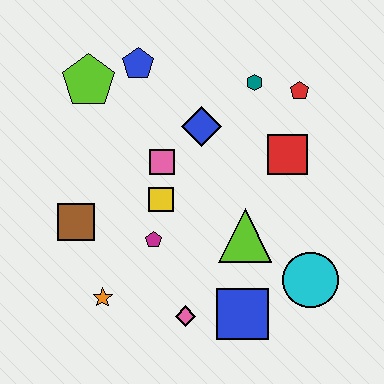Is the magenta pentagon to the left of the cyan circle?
Yes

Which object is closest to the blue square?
The pink diamond is closest to the blue square.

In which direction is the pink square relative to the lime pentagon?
The pink square is below the lime pentagon.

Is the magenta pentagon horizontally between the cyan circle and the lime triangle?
No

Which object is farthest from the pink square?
The cyan circle is farthest from the pink square.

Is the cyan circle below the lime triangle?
Yes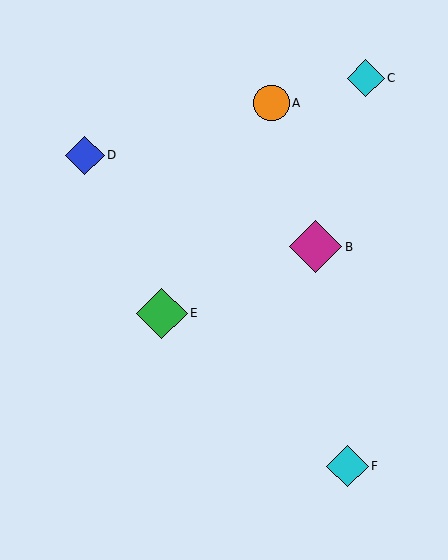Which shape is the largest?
The magenta diamond (labeled B) is the largest.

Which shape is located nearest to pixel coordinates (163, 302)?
The green diamond (labeled E) at (162, 313) is nearest to that location.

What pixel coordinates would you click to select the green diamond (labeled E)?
Click at (162, 313) to select the green diamond E.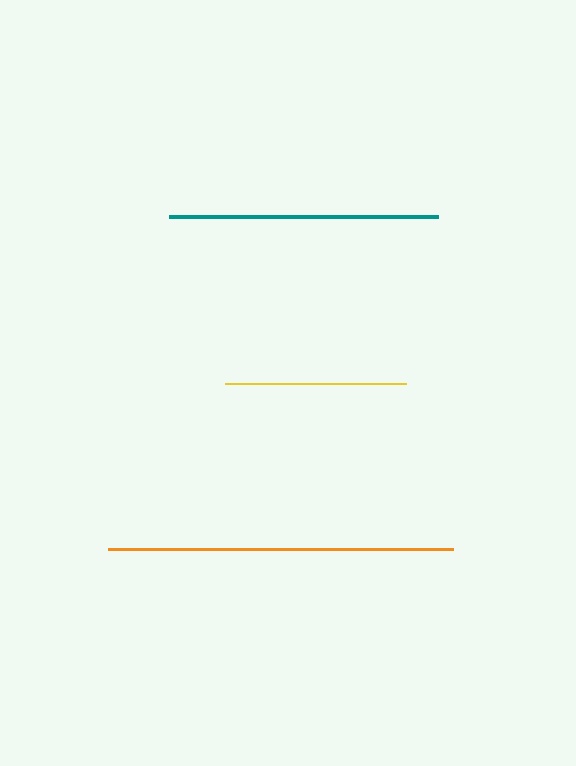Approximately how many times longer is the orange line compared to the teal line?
The orange line is approximately 1.3 times the length of the teal line.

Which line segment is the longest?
The orange line is the longest at approximately 345 pixels.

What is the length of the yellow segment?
The yellow segment is approximately 181 pixels long.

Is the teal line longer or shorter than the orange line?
The orange line is longer than the teal line.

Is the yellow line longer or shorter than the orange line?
The orange line is longer than the yellow line.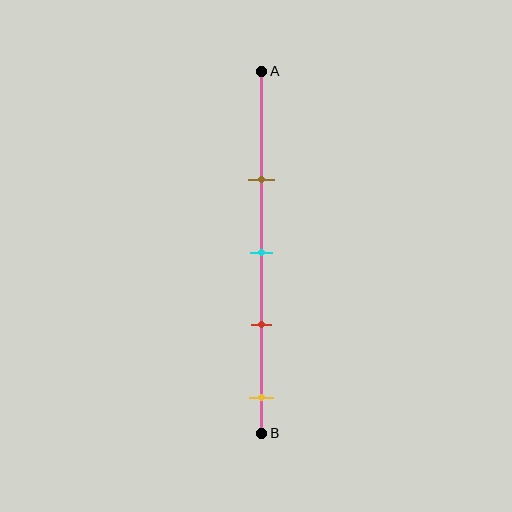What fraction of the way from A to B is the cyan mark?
The cyan mark is approximately 50% (0.5) of the way from A to B.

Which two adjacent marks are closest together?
The cyan and red marks are the closest adjacent pair.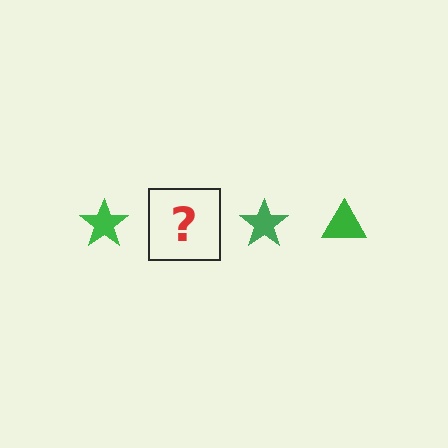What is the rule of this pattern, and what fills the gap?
The rule is that the pattern cycles through star, triangle shapes in green. The gap should be filled with a green triangle.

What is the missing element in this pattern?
The missing element is a green triangle.